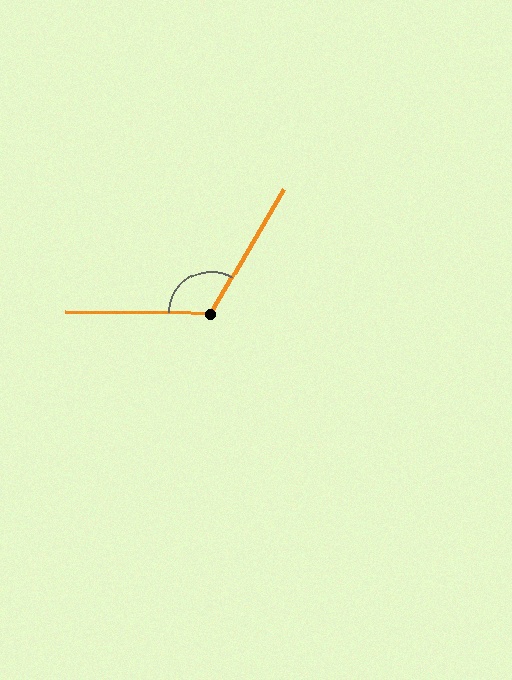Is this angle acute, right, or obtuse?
It is obtuse.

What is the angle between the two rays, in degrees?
Approximately 120 degrees.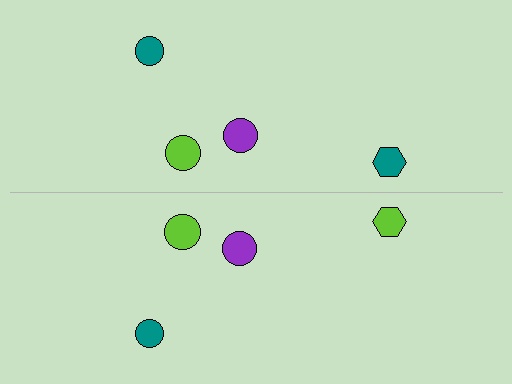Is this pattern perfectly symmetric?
No, the pattern is not perfectly symmetric. The lime hexagon on the bottom side breaks the symmetry — its mirror counterpart is teal.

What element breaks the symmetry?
The lime hexagon on the bottom side breaks the symmetry — its mirror counterpart is teal.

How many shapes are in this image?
There are 8 shapes in this image.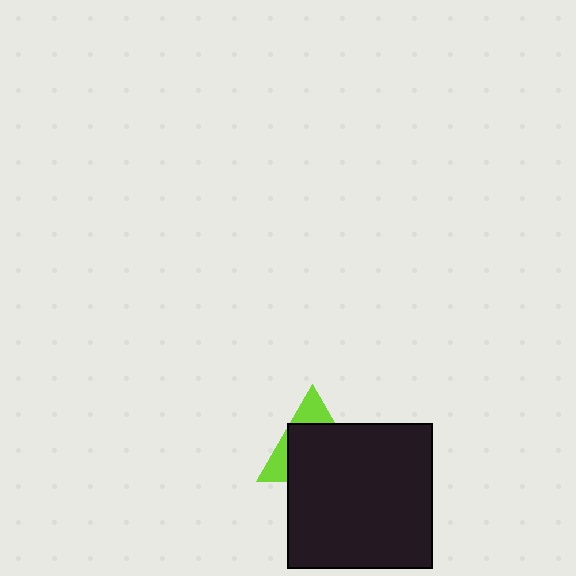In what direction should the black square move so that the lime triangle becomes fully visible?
The black square should move down. That is the shortest direction to clear the overlap and leave the lime triangle fully visible.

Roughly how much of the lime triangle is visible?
A small part of it is visible (roughly 32%).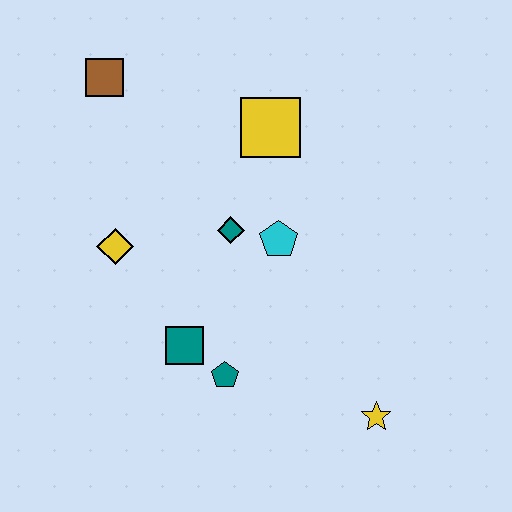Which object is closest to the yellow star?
The teal pentagon is closest to the yellow star.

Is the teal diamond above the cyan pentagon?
Yes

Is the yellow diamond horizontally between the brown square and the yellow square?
Yes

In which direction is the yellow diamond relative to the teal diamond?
The yellow diamond is to the left of the teal diamond.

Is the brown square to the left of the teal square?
Yes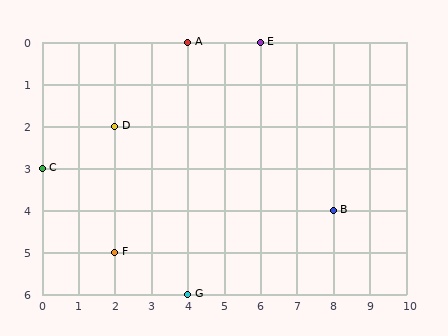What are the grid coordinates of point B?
Point B is at grid coordinates (8, 4).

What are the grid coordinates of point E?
Point E is at grid coordinates (6, 0).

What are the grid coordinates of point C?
Point C is at grid coordinates (0, 3).